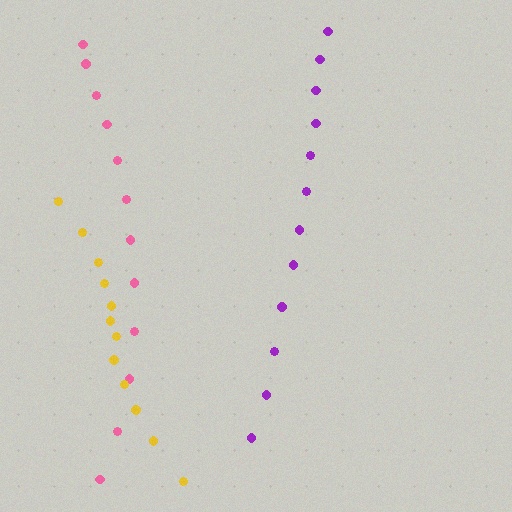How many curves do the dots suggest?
There are 3 distinct paths.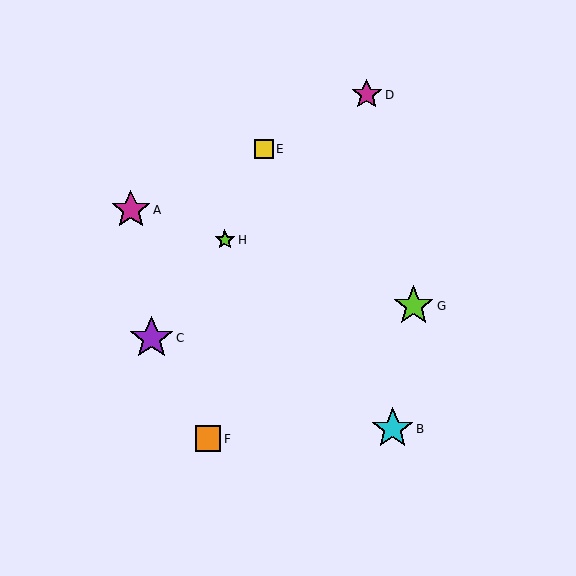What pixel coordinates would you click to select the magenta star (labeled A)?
Click at (131, 210) to select the magenta star A.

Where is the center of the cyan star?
The center of the cyan star is at (393, 429).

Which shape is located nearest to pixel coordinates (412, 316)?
The lime star (labeled G) at (414, 306) is nearest to that location.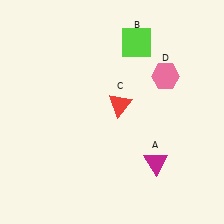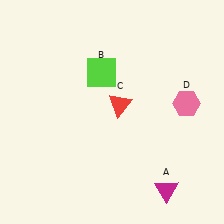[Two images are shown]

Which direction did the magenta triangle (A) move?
The magenta triangle (A) moved down.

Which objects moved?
The objects that moved are: the magenta triangle (A), the lime square (B), the pink hexagon (D).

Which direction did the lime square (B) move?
The lime square (B) moved left.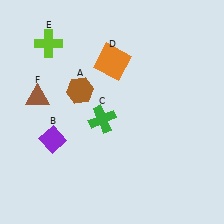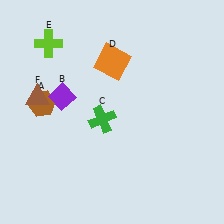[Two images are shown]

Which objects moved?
The objects that moved are: the brown hexagon (A), the purple diamond (B).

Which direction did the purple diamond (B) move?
The purple diamond (B) moved up.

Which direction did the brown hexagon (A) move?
The brown hexagon (A) moved left.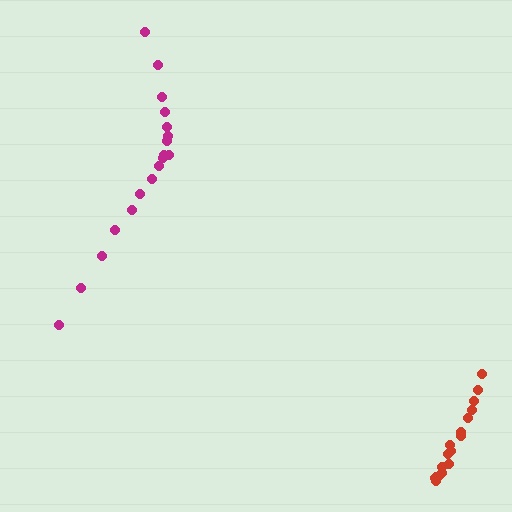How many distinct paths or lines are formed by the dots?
There are 2 distinct paths.